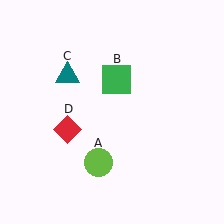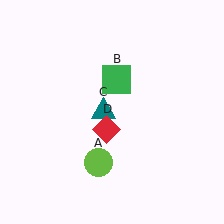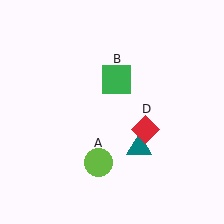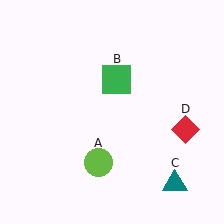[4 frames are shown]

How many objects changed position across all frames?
2 objects changed position: teal triangle (object C), red diamond (object D).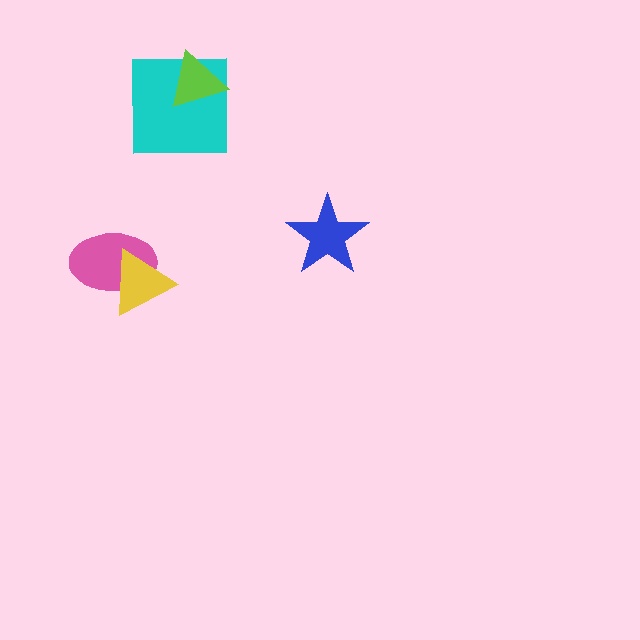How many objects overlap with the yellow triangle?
1 object overlaps with the yellow triangle.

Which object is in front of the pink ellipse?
The yellow triangle is in front of the pink ellipse.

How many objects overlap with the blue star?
0 objects overlap with the blue star.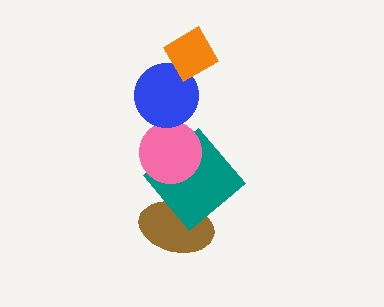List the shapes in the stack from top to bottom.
From top to bottom: the orange diamond, the blue circle, the pink circle, the teal diamond, the brown ellipse.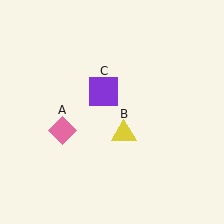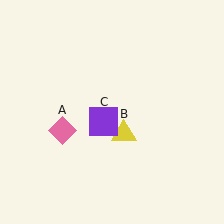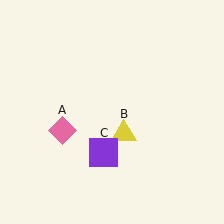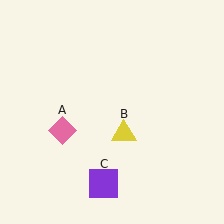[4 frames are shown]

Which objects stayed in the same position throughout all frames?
Pink diamond (object A) and yellow triangle (object B) remained stationary.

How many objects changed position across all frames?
1 object changed position: purple square (object C).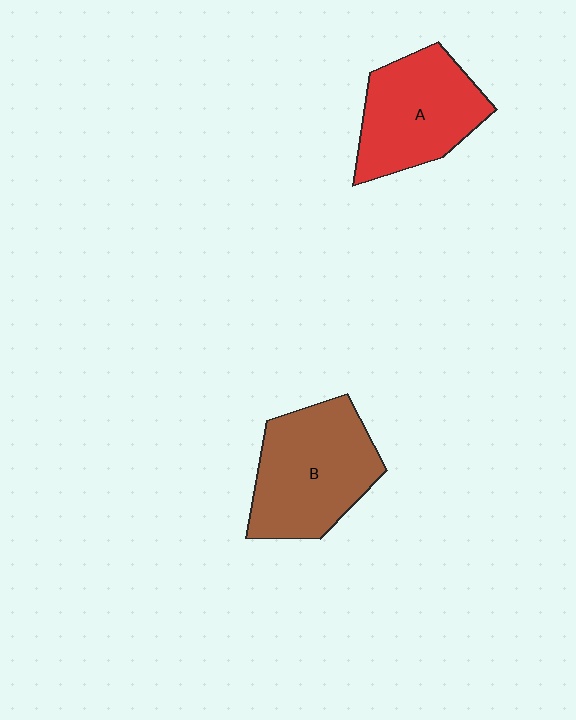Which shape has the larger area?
Shape B (brown).